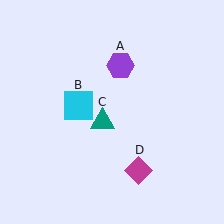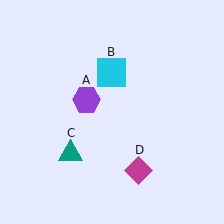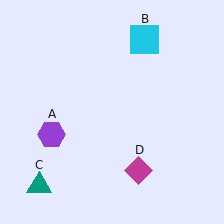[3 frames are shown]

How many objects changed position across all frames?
3 objects changed position: purple hexagon (object A), cyan square (object B), teal triangle (object C).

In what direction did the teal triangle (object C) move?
The teal triangle (object C) moved down and to the left.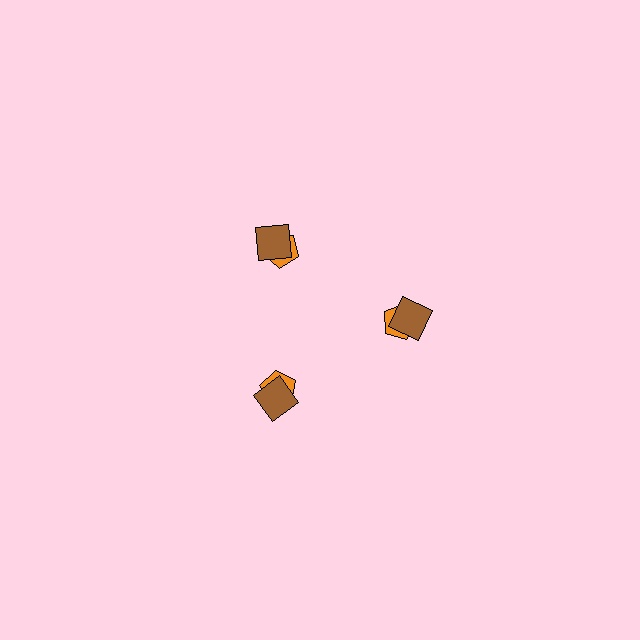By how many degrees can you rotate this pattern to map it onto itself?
The pattern maps onto itself every 120 degrees of rotation.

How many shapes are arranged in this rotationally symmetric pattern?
There are 6 shapes, arranged in 3 groups of 2.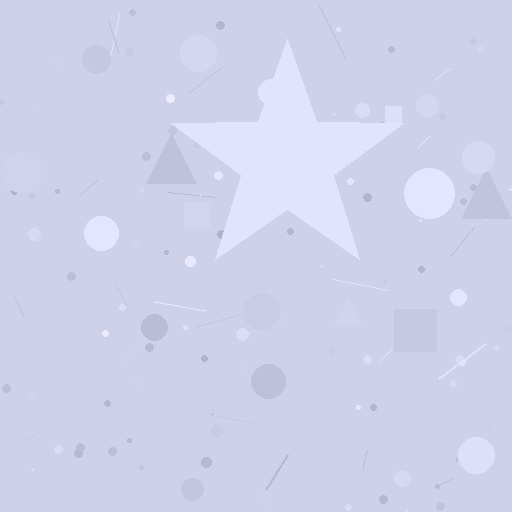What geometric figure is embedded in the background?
A star is embedded in the background.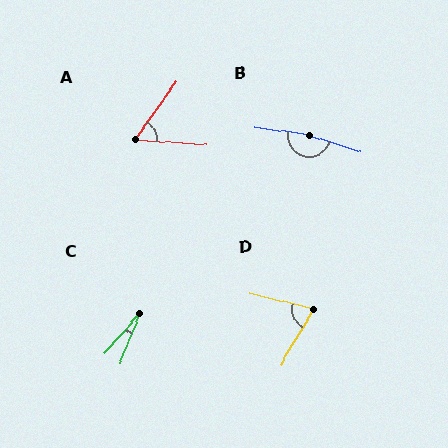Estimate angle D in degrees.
Approximately 72 degrees.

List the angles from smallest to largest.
C (19°), A (58°), D (72°), B (169°).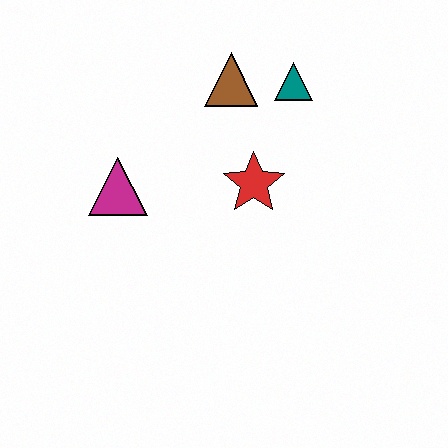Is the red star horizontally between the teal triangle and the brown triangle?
Yes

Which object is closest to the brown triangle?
The teal triangle is closest to the brown triangle.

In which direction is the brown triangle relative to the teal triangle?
The brown triangle is to the left of the teal triangle.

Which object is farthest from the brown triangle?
The magenta triangle is farthest from the brown triangle.